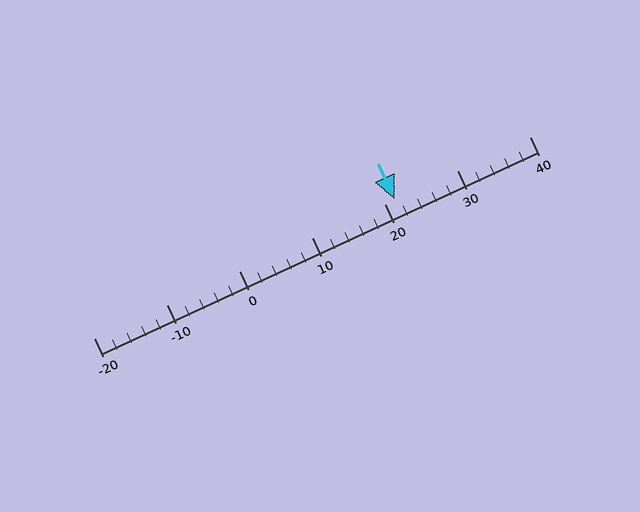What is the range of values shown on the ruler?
The ruler shows values from -20 to 40.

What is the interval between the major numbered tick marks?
The major tick marks are spaced 10 units apart.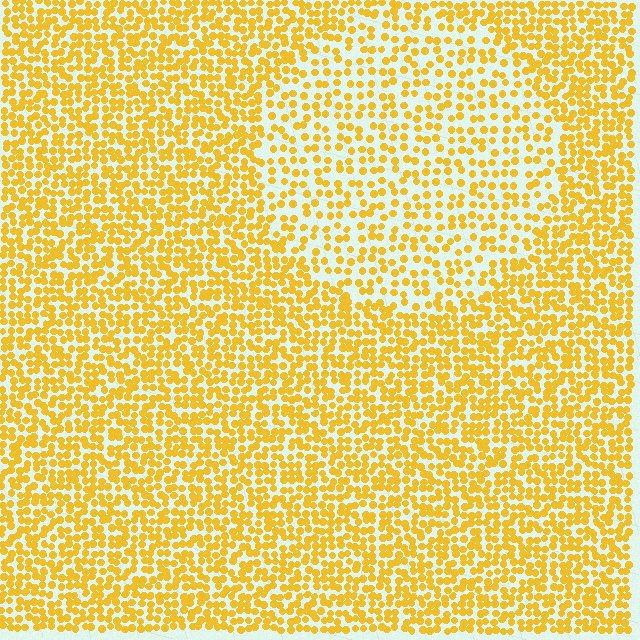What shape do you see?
I see a circle.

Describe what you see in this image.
The image contains small yellow elements arranged at two different densities. A circle-shaped region is visible where the elements are less densely packed than the surrounding area.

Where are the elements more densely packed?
The elements are more densely packed outside the circle boundary.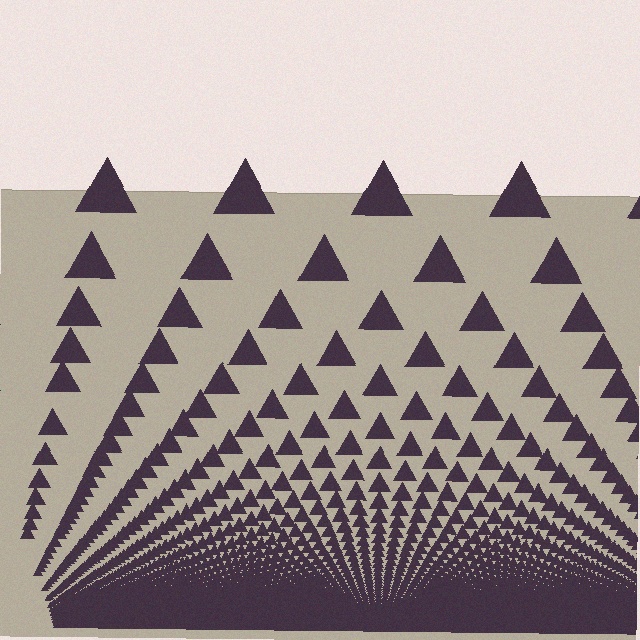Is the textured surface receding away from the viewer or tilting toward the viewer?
The surface appears to tilt toward the viewer. Texture elements get larger and sparser toward the top.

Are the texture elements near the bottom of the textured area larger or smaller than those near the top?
Smaller. The gradient is inverted — elements near the bottom are smaller and denser.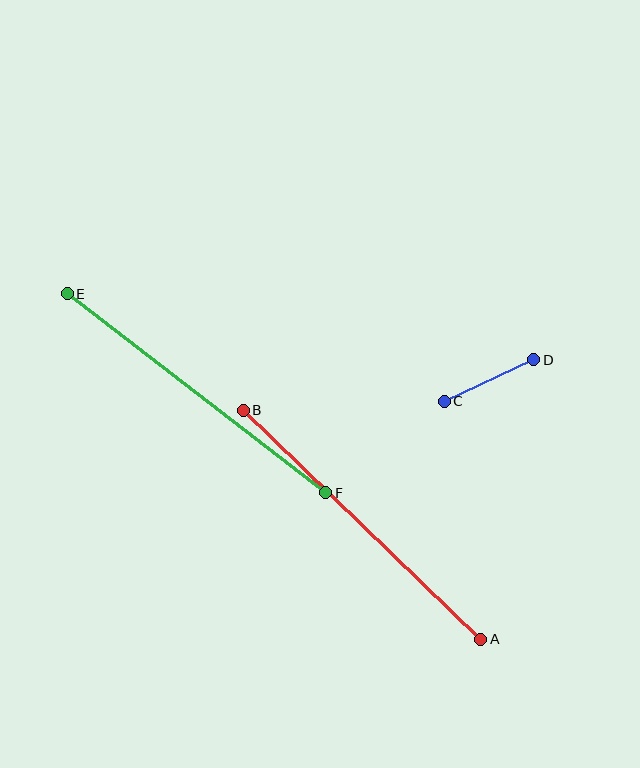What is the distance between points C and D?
The distance is approximately 99 pixels.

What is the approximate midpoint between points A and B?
The midpoint is at approximately (362, 525) pixels.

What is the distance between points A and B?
The distance is approximately 330 pixels.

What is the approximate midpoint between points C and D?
The midpoint is at approximately (489, 381) pixels.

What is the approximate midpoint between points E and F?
The midpoint is at approximately (196, 393) pixels.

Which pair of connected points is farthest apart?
Points A and B are farthest apart.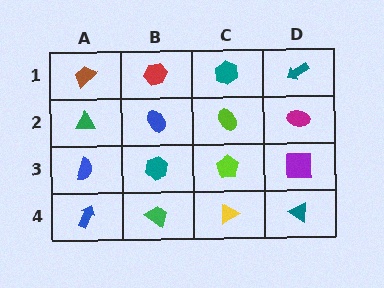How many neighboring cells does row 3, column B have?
4.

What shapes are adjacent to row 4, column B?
A teal hexagon (row 3, column B), a blue arrow (row 4, column A), a yellow triangle (row 4, column C).